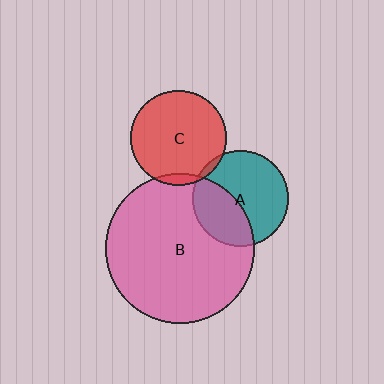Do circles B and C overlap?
Yes.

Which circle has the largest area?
Circle B (pink).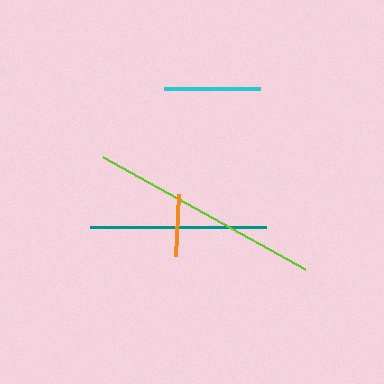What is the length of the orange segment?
The orange segment is approximately 62 pixels long.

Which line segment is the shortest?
The orange line is the shortest at approximately 62 pixels.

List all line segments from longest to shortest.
From longest to shortest: lime, teal, cyan, orange.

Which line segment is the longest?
The lime line is the longest at approximately 231 pixels.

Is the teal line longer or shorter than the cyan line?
The teal line is longer than the cyan line.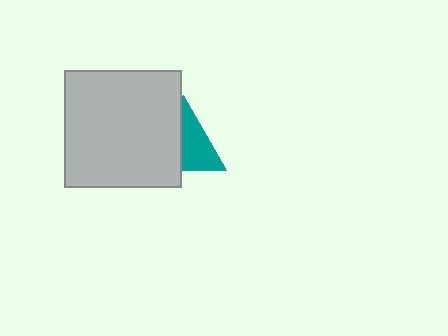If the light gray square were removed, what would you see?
You would see the complete teal triangle.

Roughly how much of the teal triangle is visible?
About half of it is visible (roughly 54%).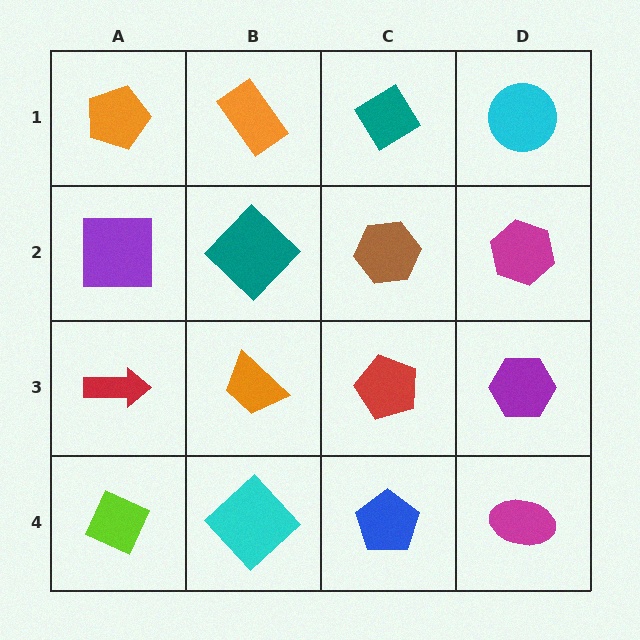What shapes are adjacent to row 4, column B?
An orange trapezoid (row 3, column B), a lime diamond (row 4, column A), a blue pentagon (row 4, column C).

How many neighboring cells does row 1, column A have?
2.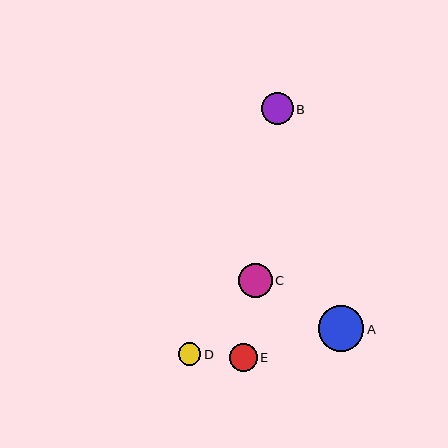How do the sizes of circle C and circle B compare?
Circle C and circle B are approximately the same size.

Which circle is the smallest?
Circle D is the smallest with a size of approximately 22 pixels.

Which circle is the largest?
Circle A is the largest with a size of approximately 46 pixels.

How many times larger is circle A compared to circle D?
Circle A is approximately 2.0 times the size of circle D.